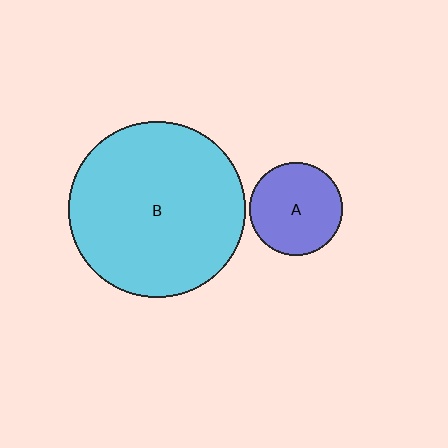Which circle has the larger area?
Circle B (cyan).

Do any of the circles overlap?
No, none of the circles overlap.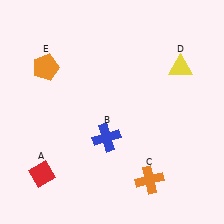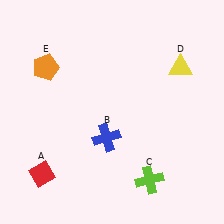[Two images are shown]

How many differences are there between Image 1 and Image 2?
There is 1 difference between the two images.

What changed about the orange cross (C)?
In Image 1, C is orange. In Image 2, it changed to lime.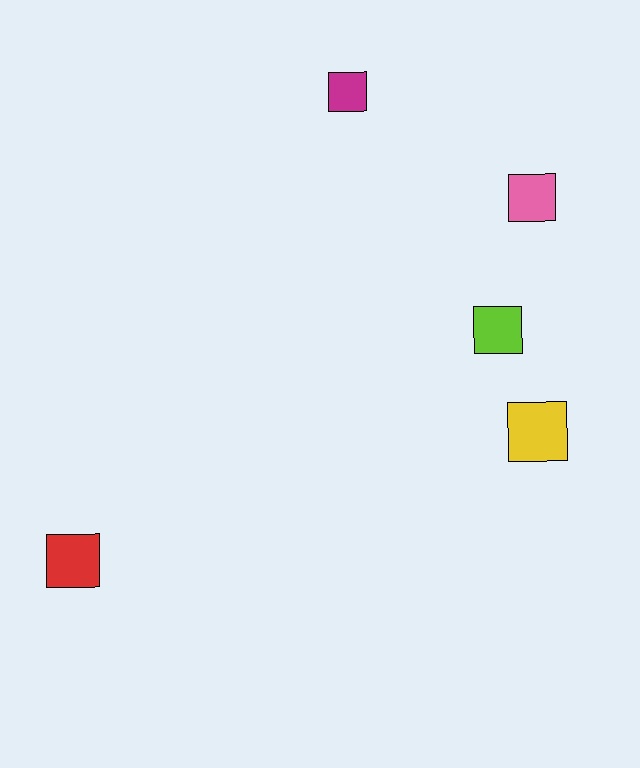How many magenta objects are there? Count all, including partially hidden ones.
There is 1 magenta object.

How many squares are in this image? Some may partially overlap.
There are 5 squares.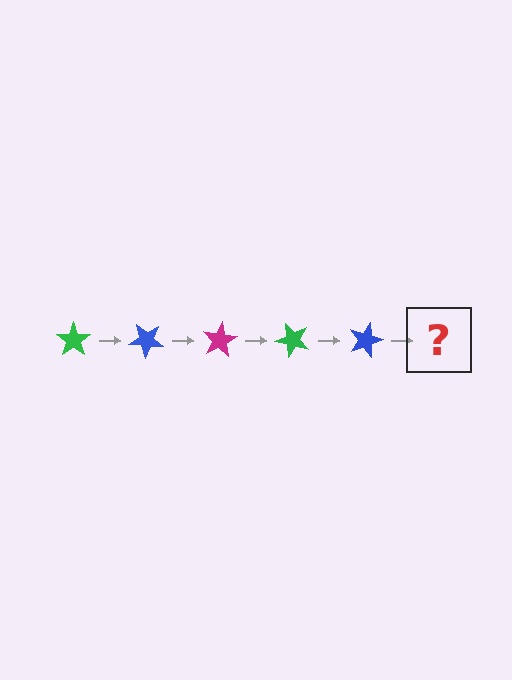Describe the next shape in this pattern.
It should be a magenta star, rotated 200 degrees from the start.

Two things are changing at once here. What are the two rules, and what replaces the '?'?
The two rules are that it rotates 40 degrees each step and the color cycles through green, blue, and magenta. The '?' should be a magenta star, rotated 200 degrees from the start.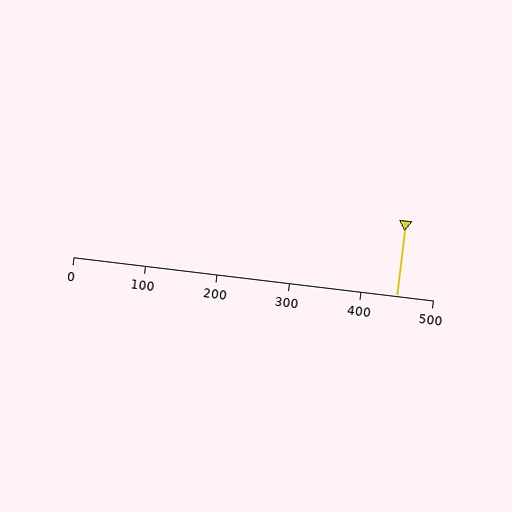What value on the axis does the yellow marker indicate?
The marker indicates approximately 450.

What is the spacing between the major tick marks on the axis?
The major ticks are spaced 100 apart.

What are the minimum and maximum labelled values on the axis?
The axis runs from 0 to 500.